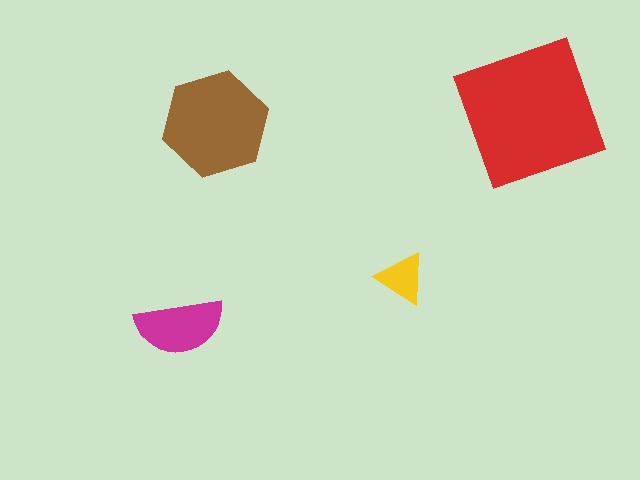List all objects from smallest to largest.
The yellow triangle, the magenta semicircle, the brown hexagon, the red square.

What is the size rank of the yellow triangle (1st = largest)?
4th.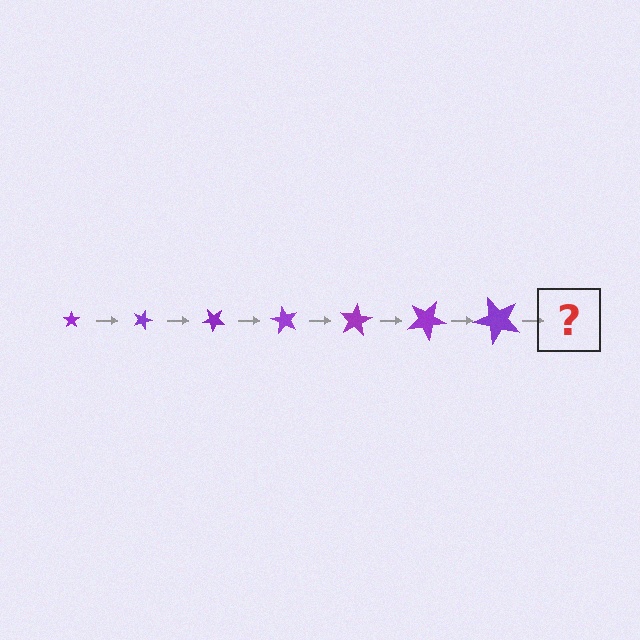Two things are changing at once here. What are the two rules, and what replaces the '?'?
The two rules are that the star grows larger each step and it rotates 20 degrees each step. The '?' should be a star, larger than the previous one and rotated 140 degrees from the start.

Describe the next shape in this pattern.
It should be a star, larger than the previous one and rotated 140 degrees from the start.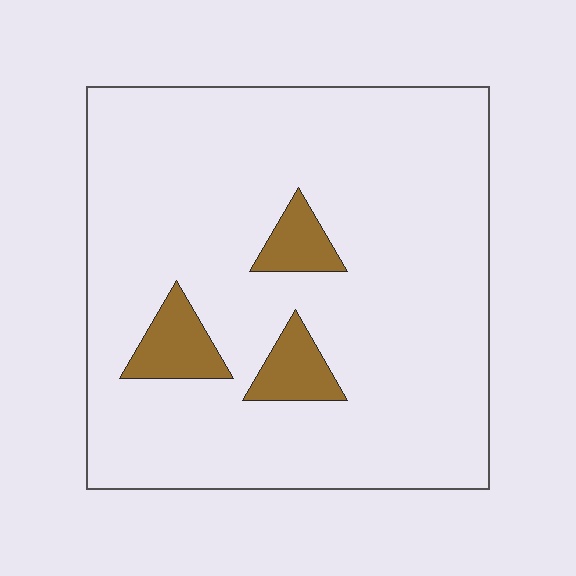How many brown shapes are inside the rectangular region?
3.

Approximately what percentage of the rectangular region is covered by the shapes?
Approximately 10%.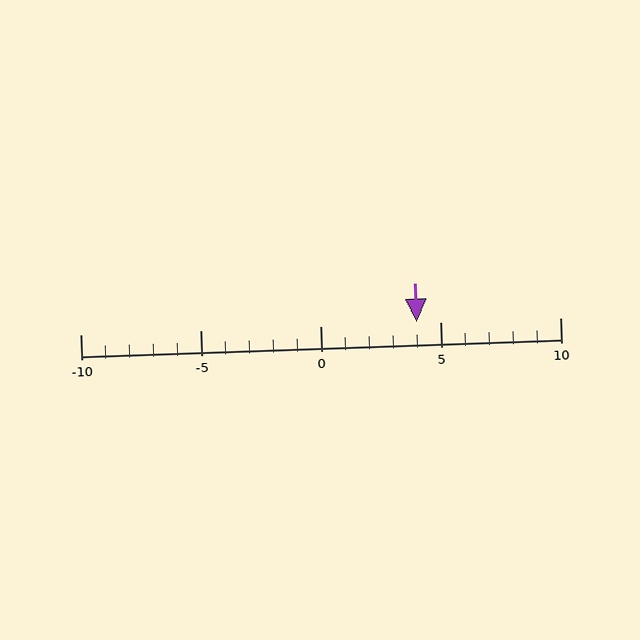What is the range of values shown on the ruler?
The ruler shows values from -10 to 10.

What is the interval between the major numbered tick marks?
The major tick marks are spaced 5 units apart.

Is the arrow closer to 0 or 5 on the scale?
The arrow is closer to 5.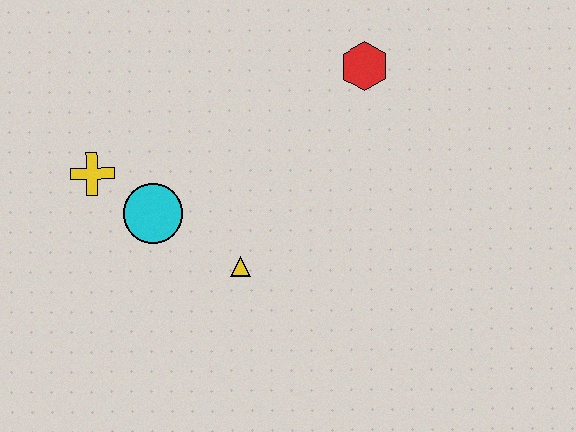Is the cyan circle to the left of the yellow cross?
No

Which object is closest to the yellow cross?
The cyan circle is closest to the yellow cross.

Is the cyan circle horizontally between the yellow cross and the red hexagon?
Yes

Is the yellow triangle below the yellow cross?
Yes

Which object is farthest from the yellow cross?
The red hexagon is farthest from the yellow cross.